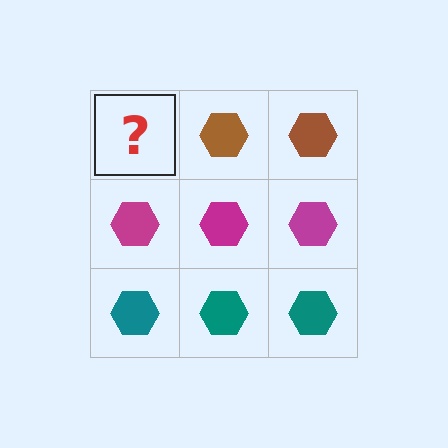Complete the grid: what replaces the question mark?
The question mark should be replaced with a brown hexagon.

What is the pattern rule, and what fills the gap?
The rule is that each row has a consistent color. The gap should be filled with a brown hexagon.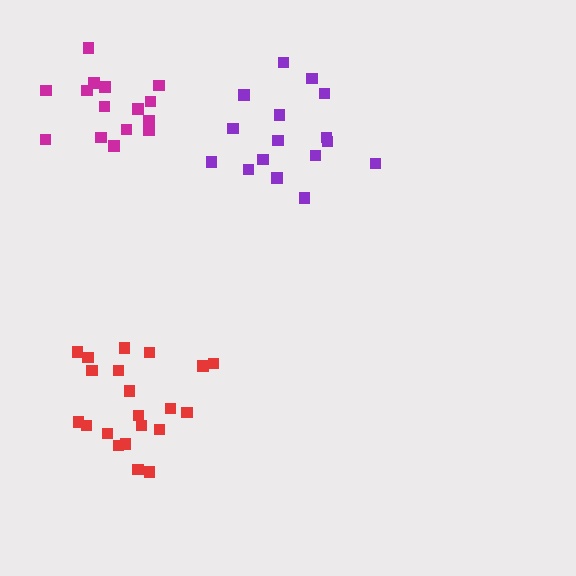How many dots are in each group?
Group 1: 16 dots, Group 2: 21 dots, Group 3: 16 dots (53 total).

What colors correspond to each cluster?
The clusters are colored: purple, red, magenta.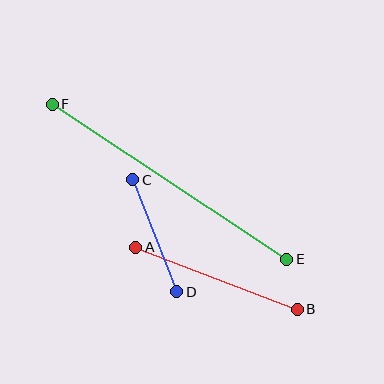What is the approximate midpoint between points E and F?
The midpoint is at approximately (170, 182) pixels.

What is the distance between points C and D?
The distance is approximately 120 pixels.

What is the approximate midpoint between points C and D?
The midpoint is at approximately (155, 236) pixels.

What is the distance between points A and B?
The distance is approximately 173 pixels.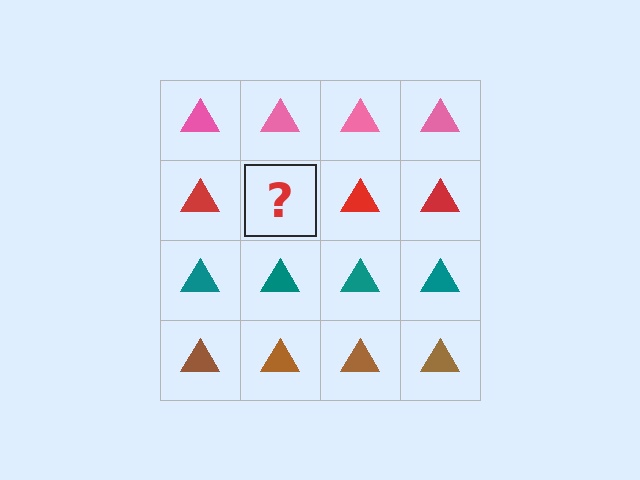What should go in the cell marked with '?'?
The missing cell should contain a red triangle.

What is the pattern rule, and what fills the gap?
The rule is that each row has a consistent color. The gap should be filled with a red triangle.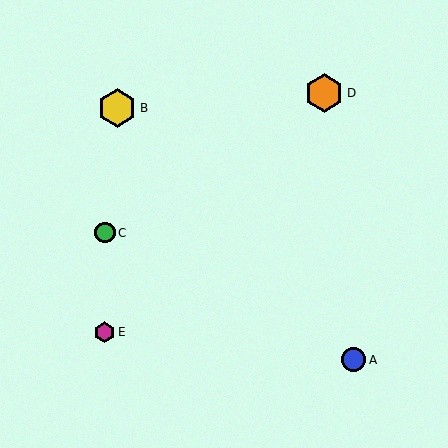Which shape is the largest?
The yellow hexagon (labeled B) is the largest.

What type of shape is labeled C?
Shape C is a green circle.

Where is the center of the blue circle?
The center of the blue circle is at (354, 360).